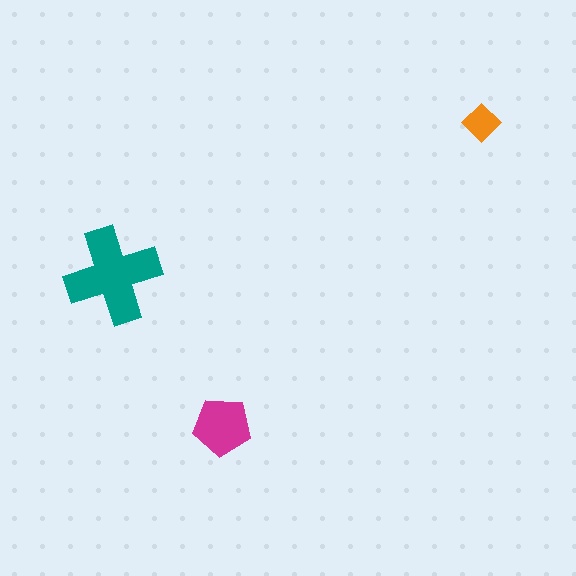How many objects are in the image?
There are 3 objects in the image.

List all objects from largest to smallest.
The teal cross, the magenta pentagon, the orange diamond.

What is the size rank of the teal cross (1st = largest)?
1st.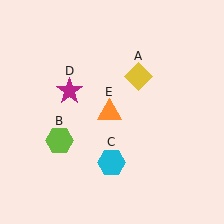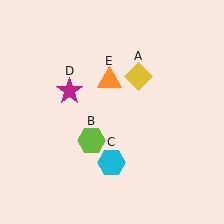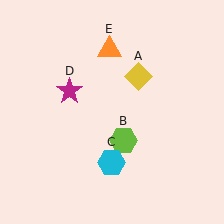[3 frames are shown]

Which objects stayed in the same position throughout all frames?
Yellow diamond (object A) and cyan hexagon (object C) and magenta star (object D) remained stationary.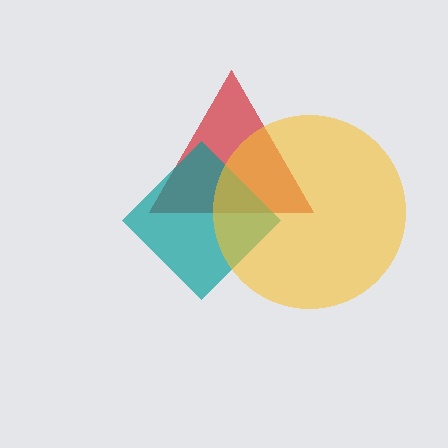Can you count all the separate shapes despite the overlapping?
Yes, there are 3 separate shapes.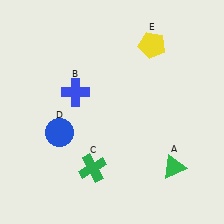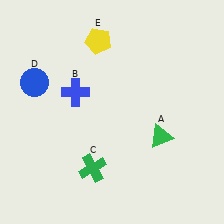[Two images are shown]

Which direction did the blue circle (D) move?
The blue circle (D) moved up.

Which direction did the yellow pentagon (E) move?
The yellow pentagon (E) moved left.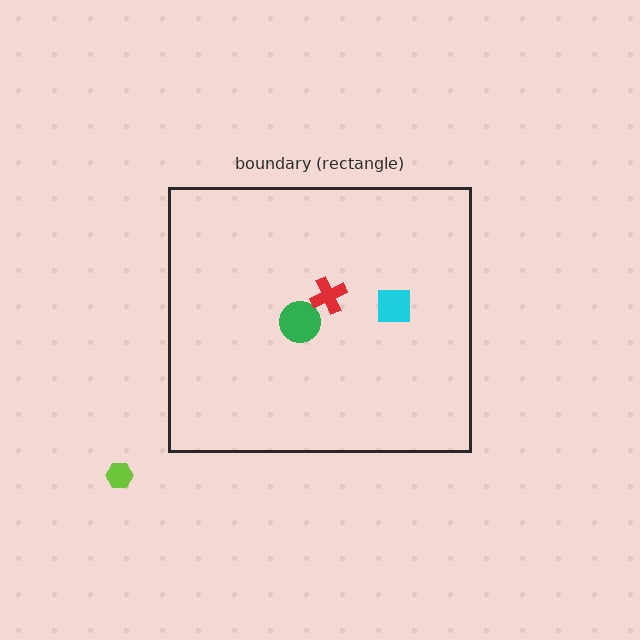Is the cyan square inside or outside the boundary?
Inside.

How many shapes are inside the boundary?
3 inside, 1 outside.